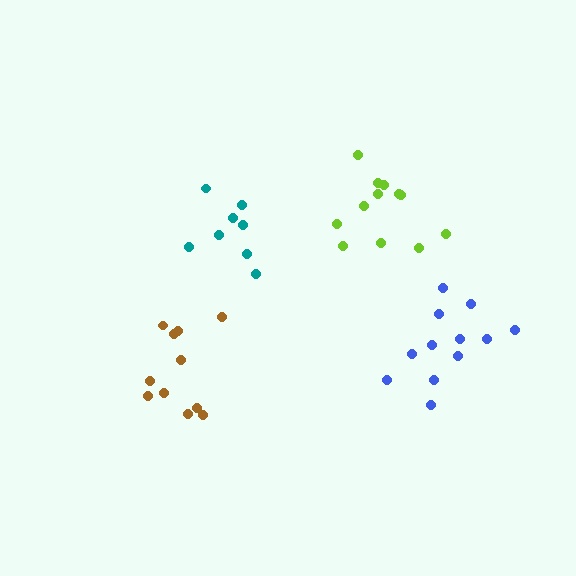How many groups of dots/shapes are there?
There are 4 groups.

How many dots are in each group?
Group 1: 12 dots, Group 2: 8 dots, Group 3: 11 dots, Group 4: 12 dots (43 total).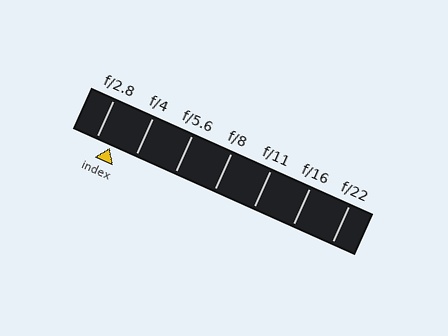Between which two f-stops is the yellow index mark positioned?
The index mark is between f/2.8 and f/4.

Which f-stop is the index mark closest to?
The index mark is closest to f/2.8.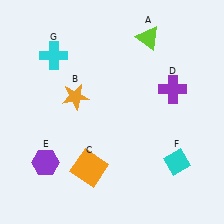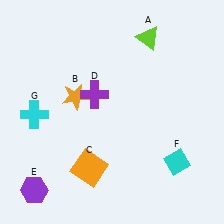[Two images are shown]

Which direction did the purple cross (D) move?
The purple cross (D) moved left.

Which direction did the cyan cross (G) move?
The cyan cross (G) moved down.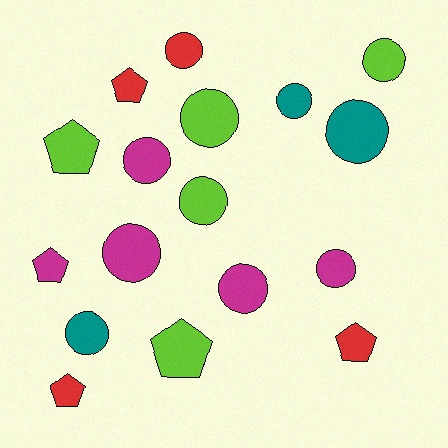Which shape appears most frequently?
Circle, with 11 objects.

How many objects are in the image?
There are 17 objects.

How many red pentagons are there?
There are 3 red pentagons.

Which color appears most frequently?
Magenta, with 5 objects.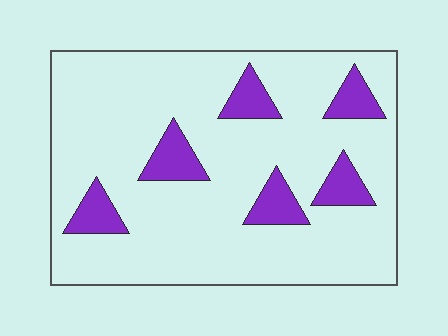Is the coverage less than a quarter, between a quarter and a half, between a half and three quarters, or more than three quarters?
Less than a quarter.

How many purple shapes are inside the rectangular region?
6.